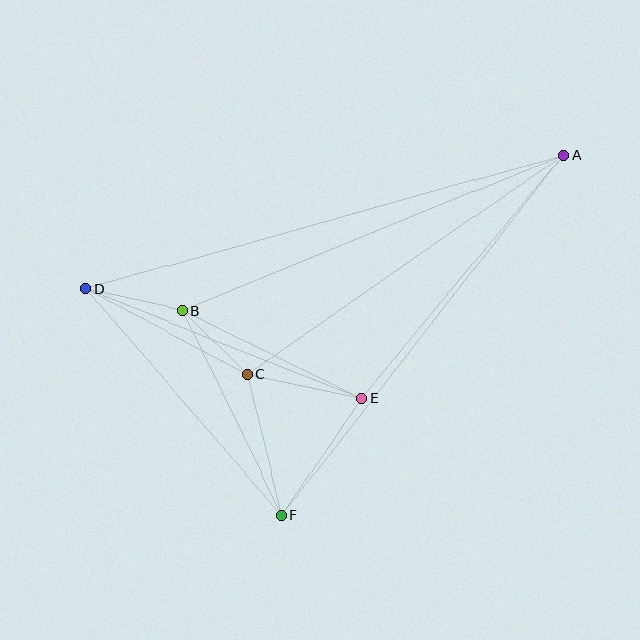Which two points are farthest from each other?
Points A and D are farthest from each other.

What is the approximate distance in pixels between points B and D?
The distance between B and D is approximately 99 pixels.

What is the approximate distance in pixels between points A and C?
The distance between A and C is approximately 385 pixels.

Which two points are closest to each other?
Points B and C are closest to each other.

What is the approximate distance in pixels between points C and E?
The distance between C and E is approximately 117 pixels.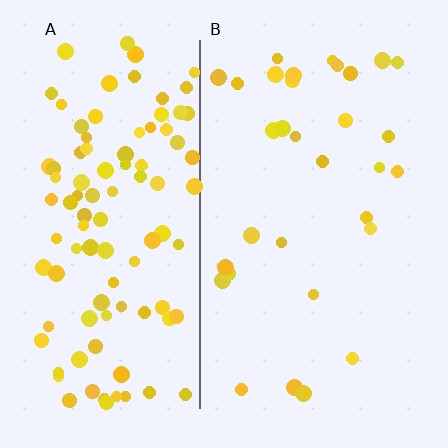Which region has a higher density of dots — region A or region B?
A (the left).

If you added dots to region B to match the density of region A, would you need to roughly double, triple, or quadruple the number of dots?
Approximately triple.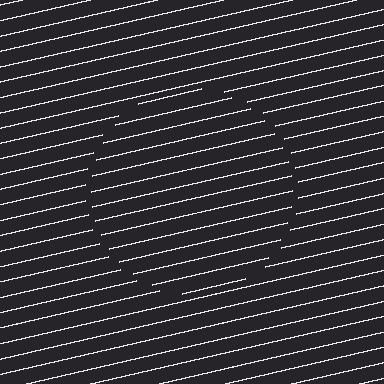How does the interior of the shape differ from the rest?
The interior of the shape contains the same grating, shifted by half a period — the contour is defined by the phase discontinuity where line-ends from the inner and outer gratings abut.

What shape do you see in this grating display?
An illusory circle. The interior of the shape contains the same grating, shifted by half a period — the contour is defined by the phase discontinuity where line-ends from the inner and outer gratings abut.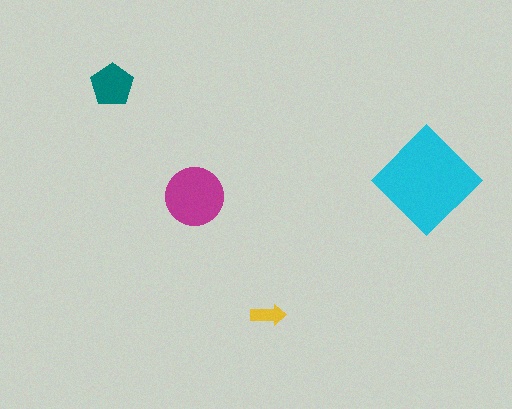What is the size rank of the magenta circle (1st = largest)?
2nd.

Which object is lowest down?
The yellow arrow is bottommost.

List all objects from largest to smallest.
The cyan diamond, the magenta circle, the teal pentagon, the yellow arrow.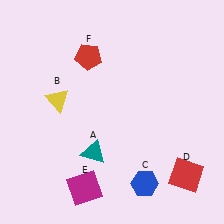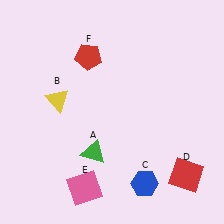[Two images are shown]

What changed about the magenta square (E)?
In Image 1, E is magenta. In Image 2, it changed to pink.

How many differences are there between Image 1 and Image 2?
There are 2 differences between the two images.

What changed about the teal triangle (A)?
In Image 1, A is teal. In Image 2, it changed to green.